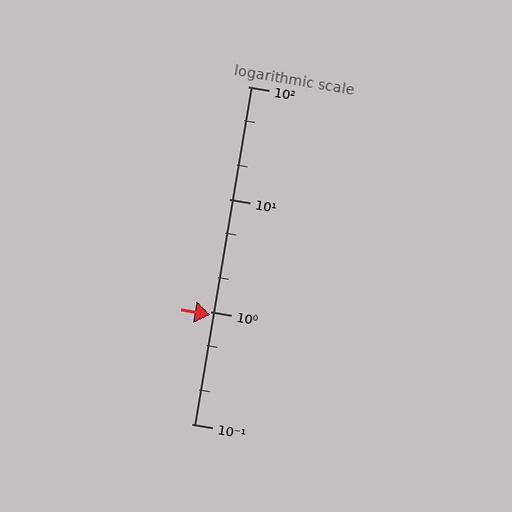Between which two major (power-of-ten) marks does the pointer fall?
The pointer is between 0.1 and 1.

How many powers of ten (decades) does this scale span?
The scale spans 3 decades, from 0.1 to 100.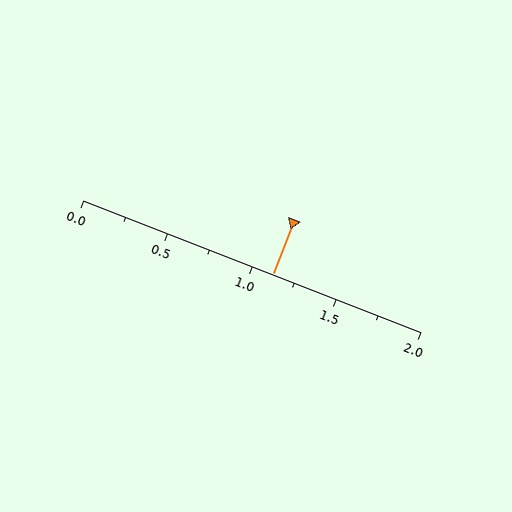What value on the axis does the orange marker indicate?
The marker indicates approximately 1.12.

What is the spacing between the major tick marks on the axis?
The major ticks are spaced 0.5 apart.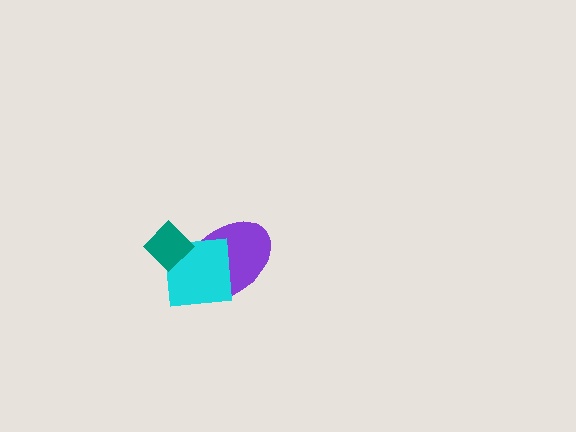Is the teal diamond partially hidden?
No, no other shape covers it.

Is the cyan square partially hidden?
Yes, it is partially covered by another shape.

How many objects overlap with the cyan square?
2 objects overlap with the cyan square.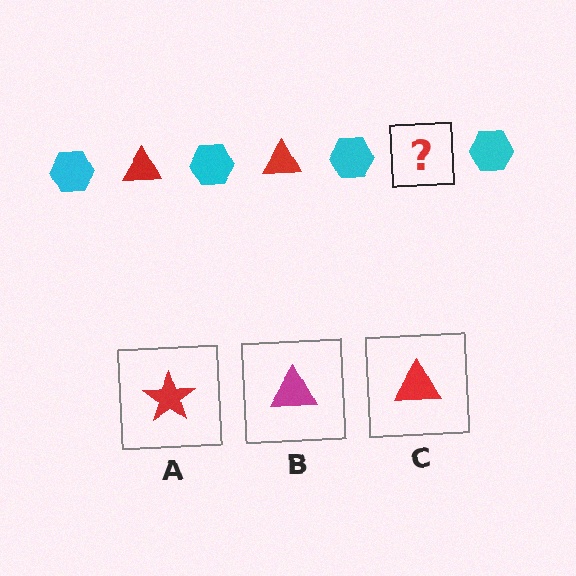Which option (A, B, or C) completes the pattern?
C.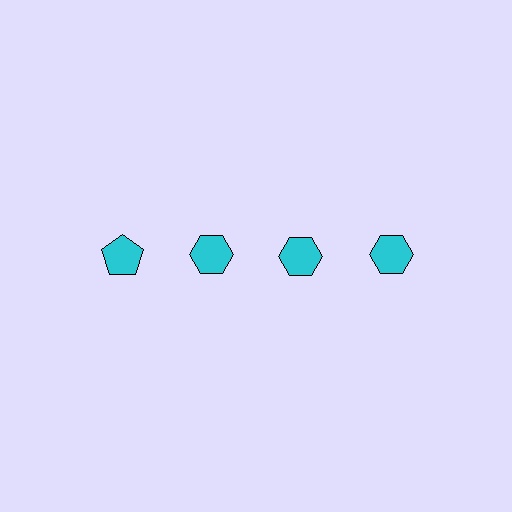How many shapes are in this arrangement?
There are 4 shapes arranged in a grid pattern.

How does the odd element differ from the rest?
It has a different shape: pentagon instead of hexagon.